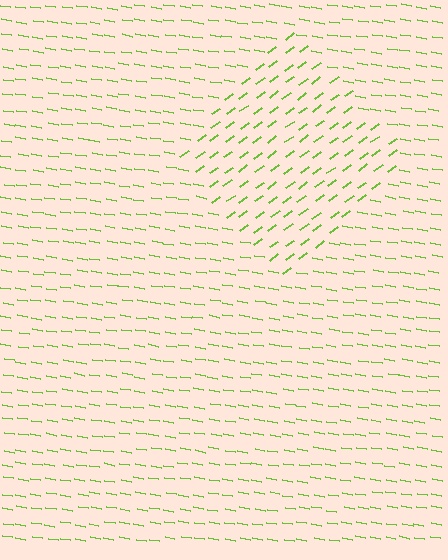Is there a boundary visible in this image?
Yes, there is a texture boundary formed by a change in line orientation.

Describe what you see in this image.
The image is filled with small lime line segments. A diamond region in the image has lines oriented differently from the surrounding lines, creating a visible texture boundary.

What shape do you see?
I see a diamond.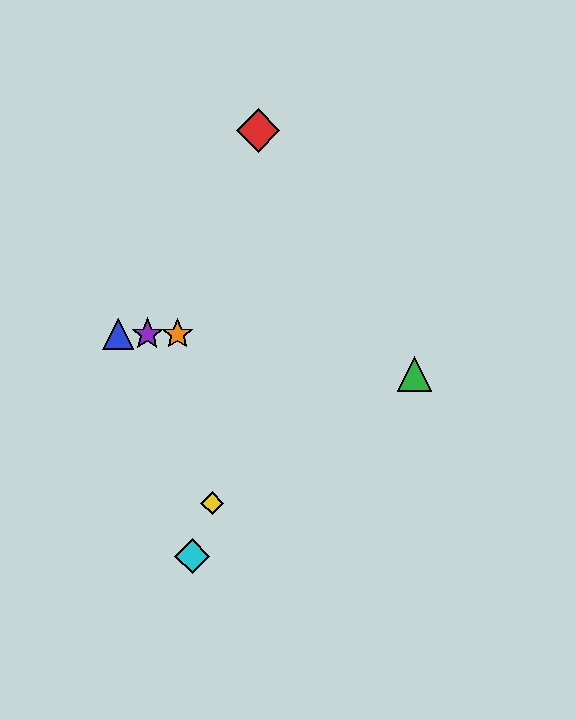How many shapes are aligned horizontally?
3 shapes (the blue triangle, the purple star, the orange star) are aligned horizontally.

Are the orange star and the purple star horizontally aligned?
Yes, both are at y≈334.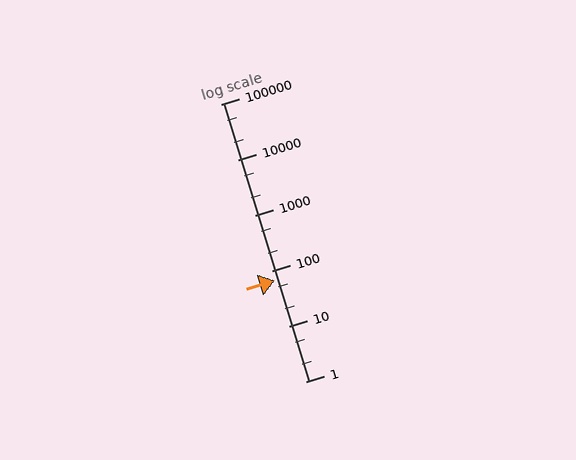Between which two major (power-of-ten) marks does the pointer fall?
The pointer is between 10 and 100.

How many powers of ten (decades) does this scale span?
The scale spans 5 decades, from 1 to 100000.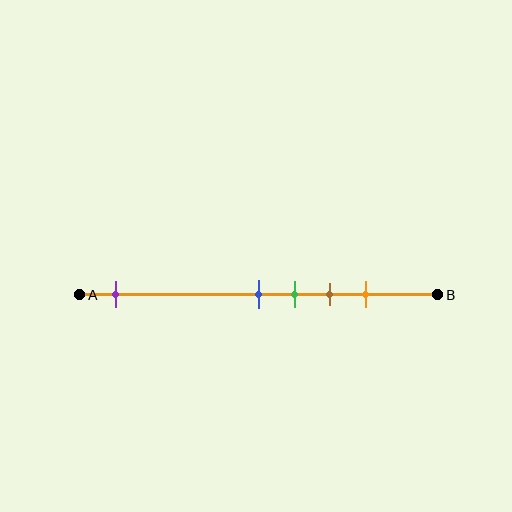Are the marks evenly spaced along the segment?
No, the marks are not evenly spaced.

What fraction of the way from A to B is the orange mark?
The orange mark is approximately 80% (0.8) of the way from A to B.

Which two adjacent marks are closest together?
The blue and green marks are the closest adjacent pair.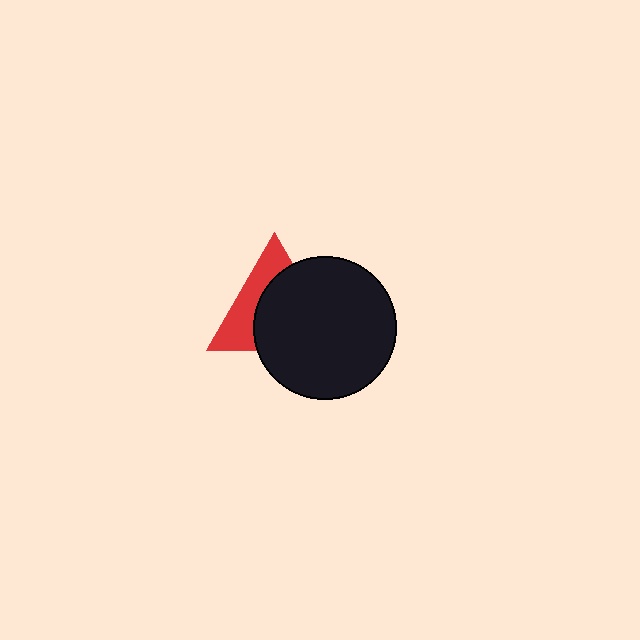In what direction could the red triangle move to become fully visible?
The red triangle could move toward the upper-left. That would shift it out from behind the black circle entirely.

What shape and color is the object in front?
The object in front is a black circle.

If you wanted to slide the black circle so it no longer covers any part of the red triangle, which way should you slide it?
Slide it toward the lower-right — that is the most direct way to separate the two shapes.